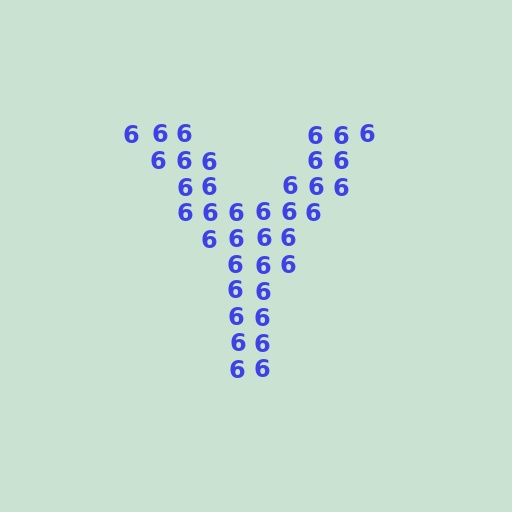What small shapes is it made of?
It is made of small digit 6's.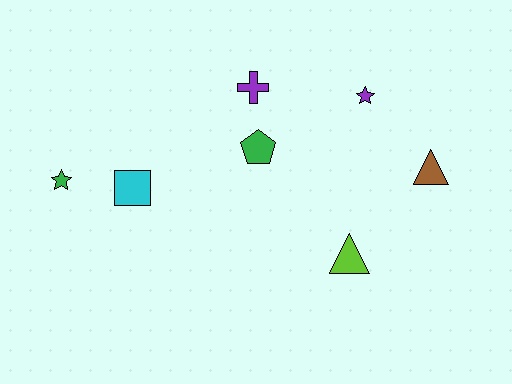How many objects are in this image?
There are 7 objects.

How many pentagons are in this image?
There is 1 pentagon.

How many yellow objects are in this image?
There are no yellow objects.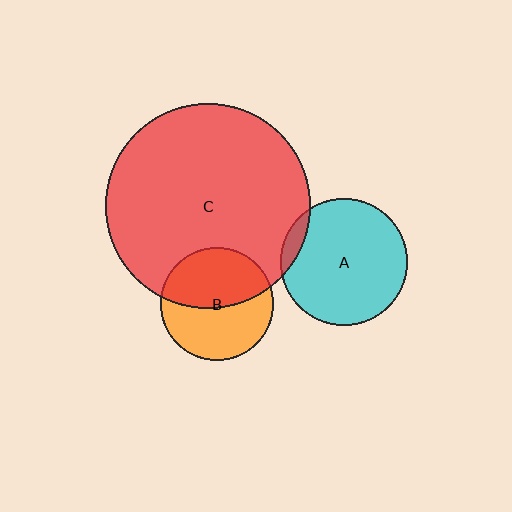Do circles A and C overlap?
Yes.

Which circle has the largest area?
Circle C (red).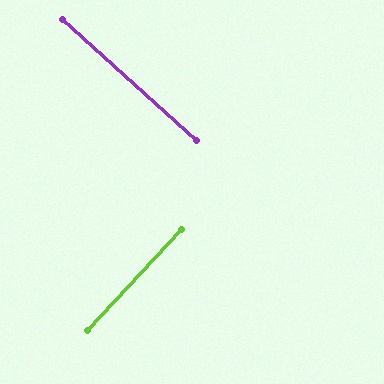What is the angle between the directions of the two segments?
Approximately 89 degrees.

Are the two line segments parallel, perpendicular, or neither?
Perpendicular — they meet at approximately 89°.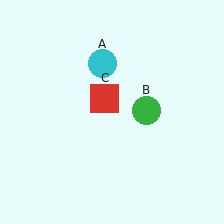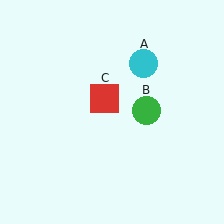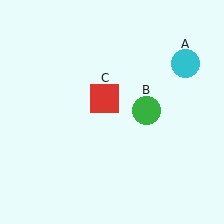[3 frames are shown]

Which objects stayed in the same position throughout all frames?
Green circle (object B) and red square (object C) remained stationary.